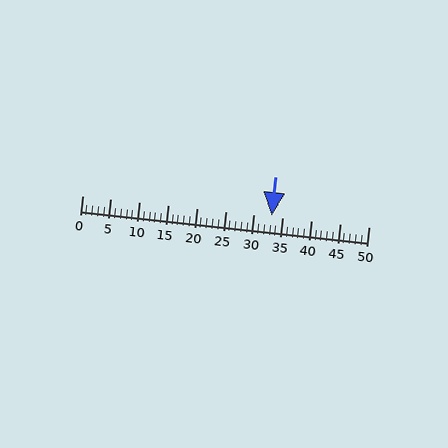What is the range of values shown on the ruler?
The ruler shows values from 0 to 50.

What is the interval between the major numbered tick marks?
The major tick marks are spaced 5 units apart.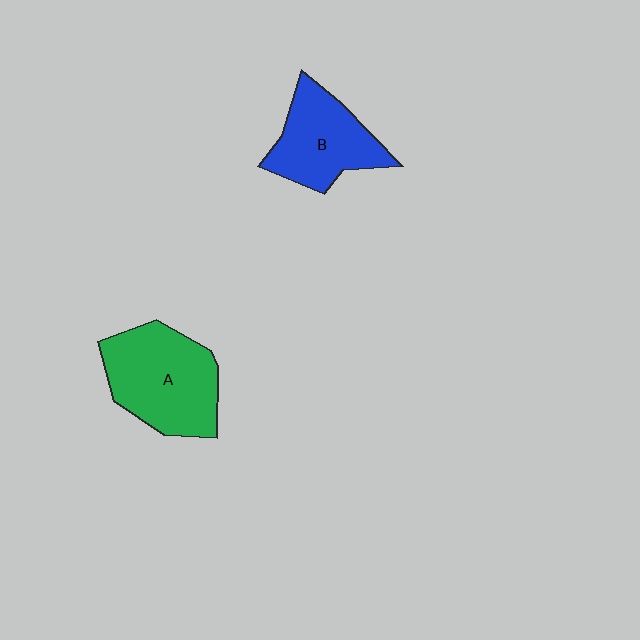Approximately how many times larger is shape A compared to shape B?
Approximately 1.3 times.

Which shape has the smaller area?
Shape B (blue).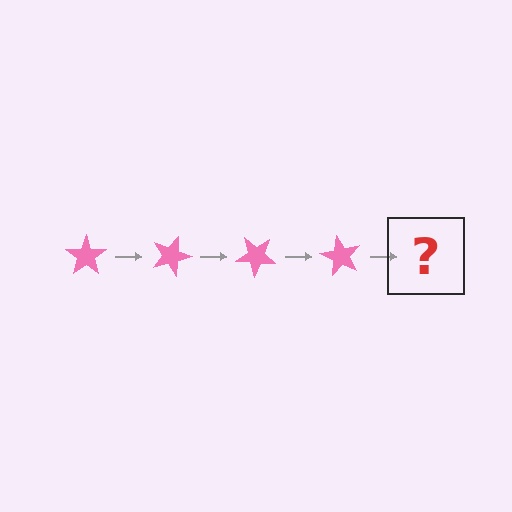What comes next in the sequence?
The next element should be a pink star rotated 80 degrees.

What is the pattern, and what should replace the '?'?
The pattern is that the star rotates 20 degrees each step. The '?' should be a pink star rotated 80 degrees.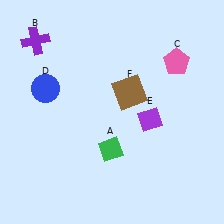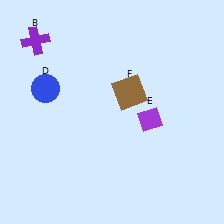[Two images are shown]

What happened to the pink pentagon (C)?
The pink pentagon (C) was removed in Image 2. It was in the top-right area of Image 1.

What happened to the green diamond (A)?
The green diamond (A) was removed in Image 2. It was in the bottom-left area of Image 1.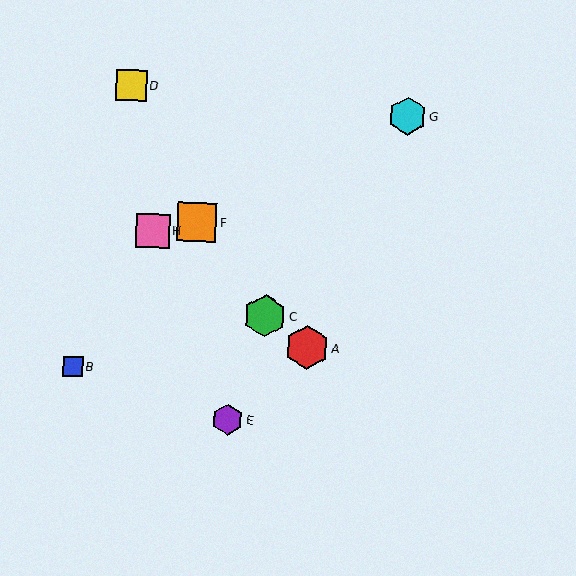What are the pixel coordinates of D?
Object D is at (131, 85).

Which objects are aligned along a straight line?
Objects A, C, H are aligned along a straight line.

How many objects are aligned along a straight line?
3 objects (A, C, H) are aligned along a straight line.